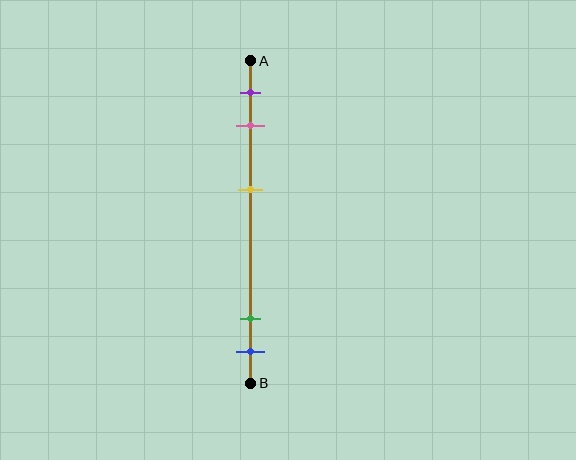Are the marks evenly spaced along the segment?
No, the marks are not evenly spaced.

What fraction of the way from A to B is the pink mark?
The pink mark is approximately 20% (0.2) of the way from A to B.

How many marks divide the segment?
There are 5 marks dividing the segment.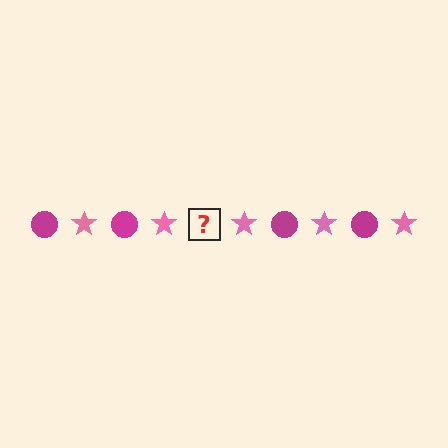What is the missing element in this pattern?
The missing element is a magenta circle.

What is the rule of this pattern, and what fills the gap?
The rule is that the pattern alternates between magenta circle and pink star. The gap should be filled with a magenta circle.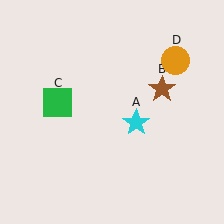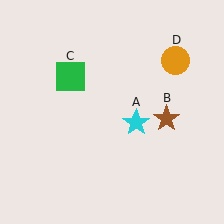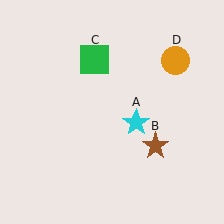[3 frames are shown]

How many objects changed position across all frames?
2 objects changed position: brown star (object B), green square (object C).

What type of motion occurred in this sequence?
The brown star (object B), green square (object C) rotated clockwise around the center of the scene.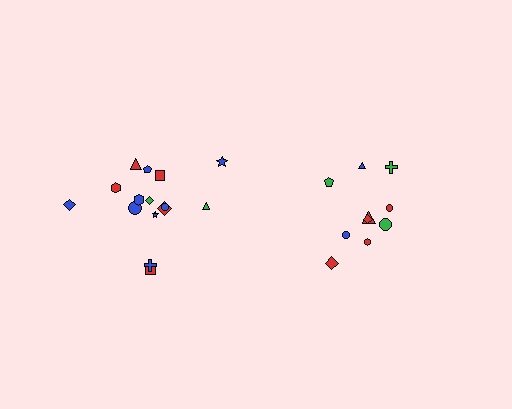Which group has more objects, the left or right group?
The left group.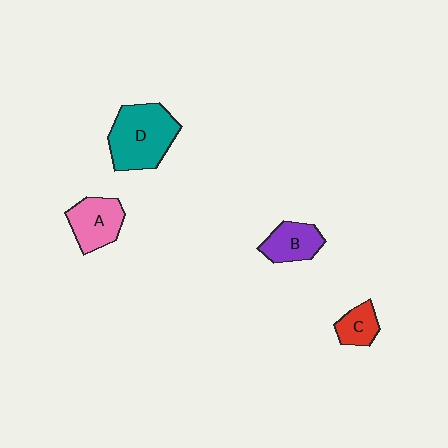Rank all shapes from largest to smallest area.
From largest to smallest: D (teal), A (pink), B (purple), C (red).